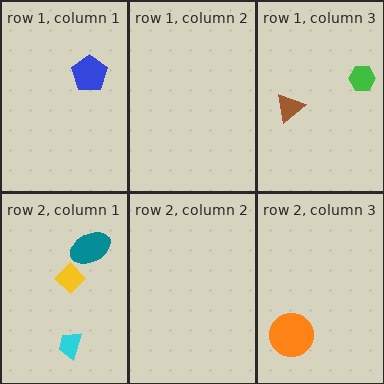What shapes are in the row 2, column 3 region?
The orange circle.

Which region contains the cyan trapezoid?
The row 2, column 1 region.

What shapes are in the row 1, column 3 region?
The green hexagon, the brown triangle.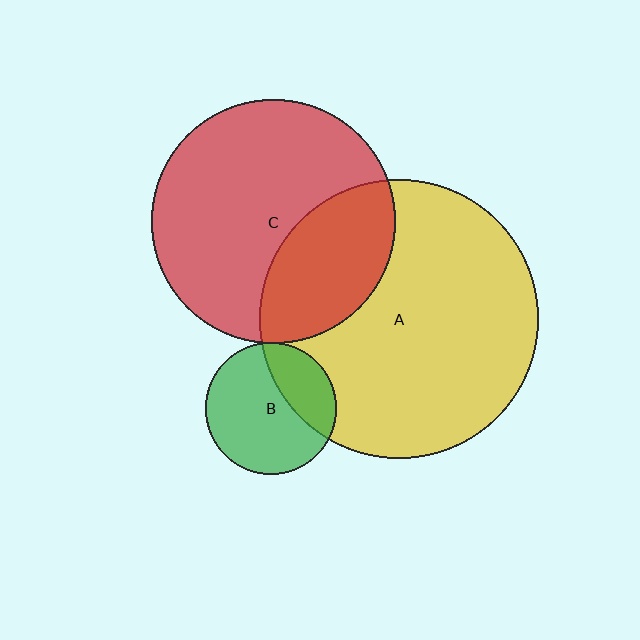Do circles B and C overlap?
Yes.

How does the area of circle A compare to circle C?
Approximately 1.3 times.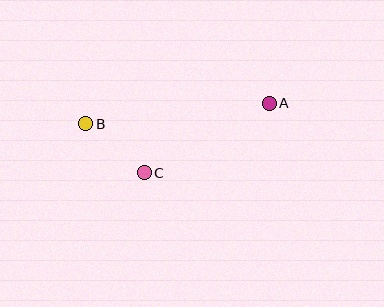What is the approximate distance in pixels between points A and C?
The distance between A and C is approximately 143 pixels.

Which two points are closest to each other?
Points B and C are closest to each other.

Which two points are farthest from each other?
Points A and B are farthest from each other.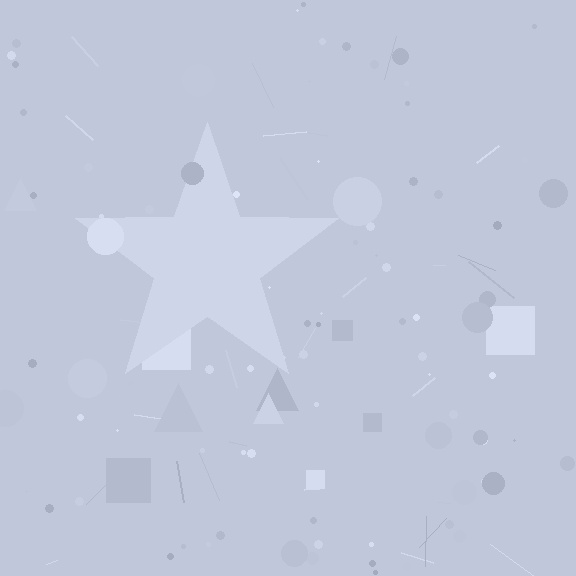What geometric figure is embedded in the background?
A star is embedded in the background.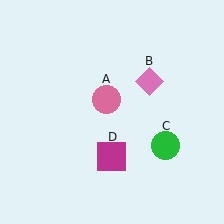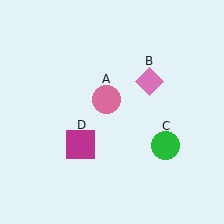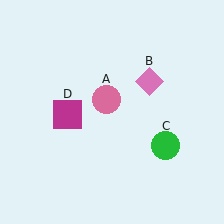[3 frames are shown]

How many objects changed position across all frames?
1 object changed position: magenta square (object D).